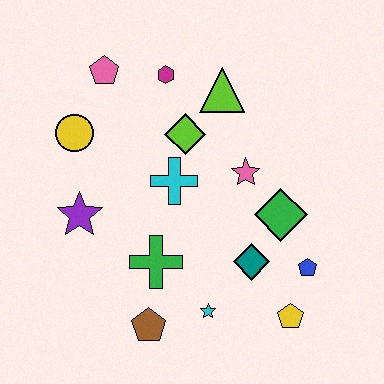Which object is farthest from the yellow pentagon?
The pink pentagon is farthest from the yellow pentagon.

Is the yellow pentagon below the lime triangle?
Yes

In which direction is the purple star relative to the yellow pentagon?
The purple star is to the left of the yellow pentagon.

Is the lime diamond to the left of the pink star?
Yes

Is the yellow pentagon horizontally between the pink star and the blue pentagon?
Yes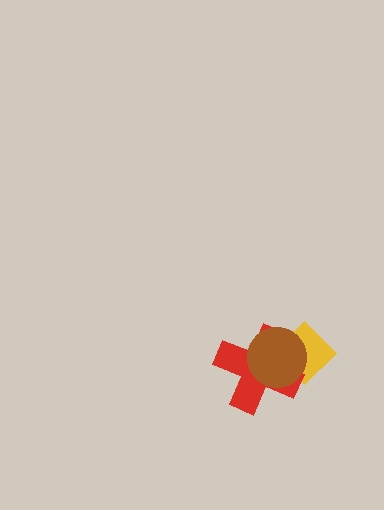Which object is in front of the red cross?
The brown circle is in front of the red cross.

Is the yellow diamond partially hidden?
Yes, it is partially covered by another shape.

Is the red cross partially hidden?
Yes, it is partially covered by another shape.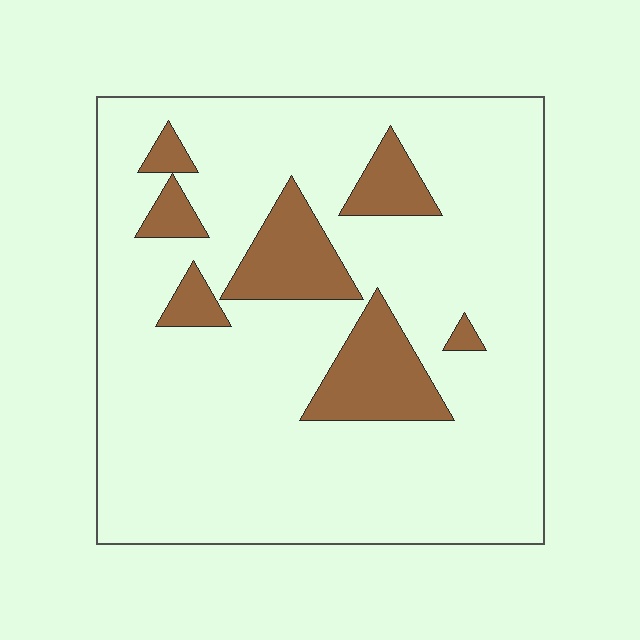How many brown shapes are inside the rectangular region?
7.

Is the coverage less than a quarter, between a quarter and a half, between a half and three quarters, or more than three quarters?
Less than a quarter.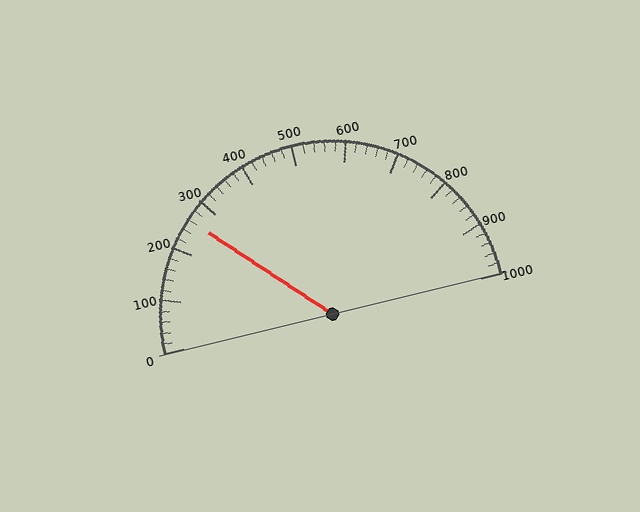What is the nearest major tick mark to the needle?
The nearest major tick mark is 300.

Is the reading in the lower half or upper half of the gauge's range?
The reading is in the lower half of the range (0 to 1000).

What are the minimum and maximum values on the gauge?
The gauge ranges from 0 to 1000.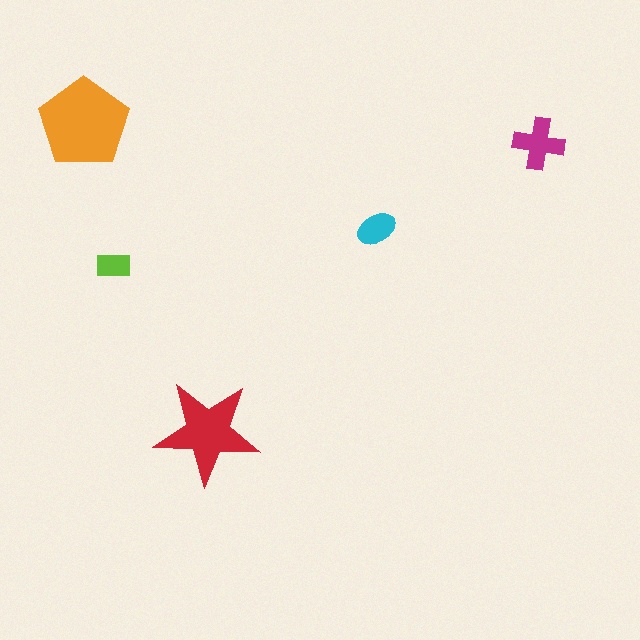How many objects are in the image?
There are 5 objects in the image.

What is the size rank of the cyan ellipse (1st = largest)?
4th.